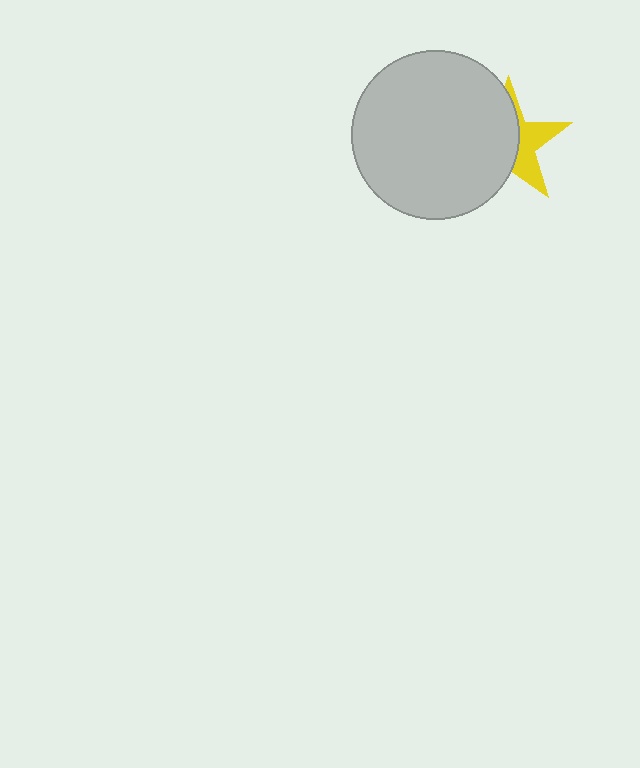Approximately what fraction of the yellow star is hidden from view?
Roughly 61% of the yellow star is hidden behind the light gray circle.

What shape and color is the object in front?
The object in front is a light gray circle.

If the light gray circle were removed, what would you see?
You would see the complete yellow star.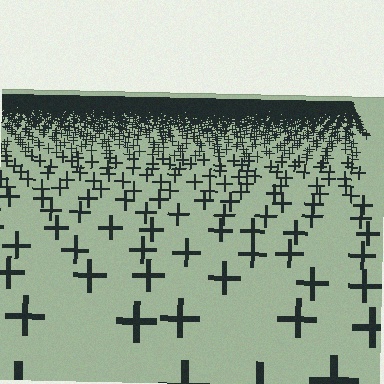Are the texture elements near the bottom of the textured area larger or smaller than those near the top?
Larger. Near the bottom, elements are closer to the viewer and appear at a bigger on-screen size.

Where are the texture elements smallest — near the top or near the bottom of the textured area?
Near the top.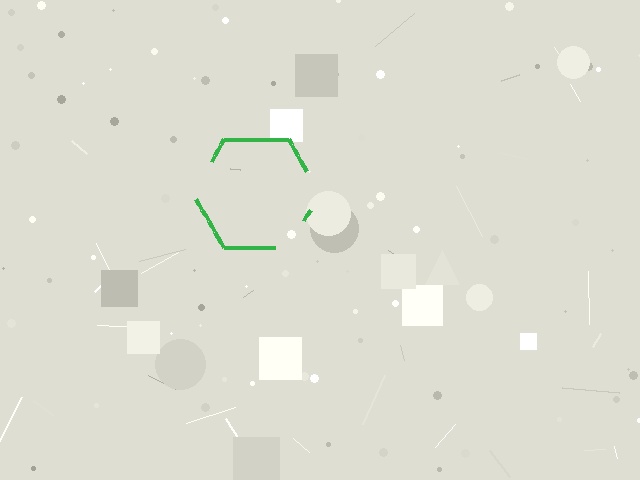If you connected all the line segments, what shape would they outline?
They would outline a hexagon.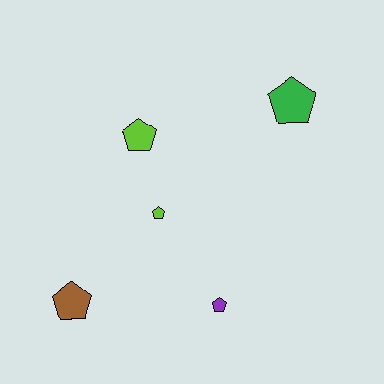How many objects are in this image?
There are 5 objects.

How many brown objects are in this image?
There is 1 brown object.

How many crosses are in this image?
There are no crosses.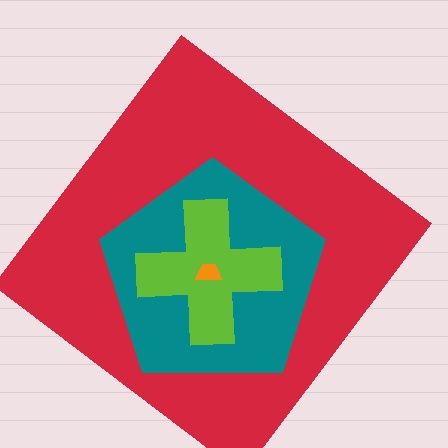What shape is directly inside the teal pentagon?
The lime cross.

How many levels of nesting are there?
4.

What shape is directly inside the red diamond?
The teal pentagon.